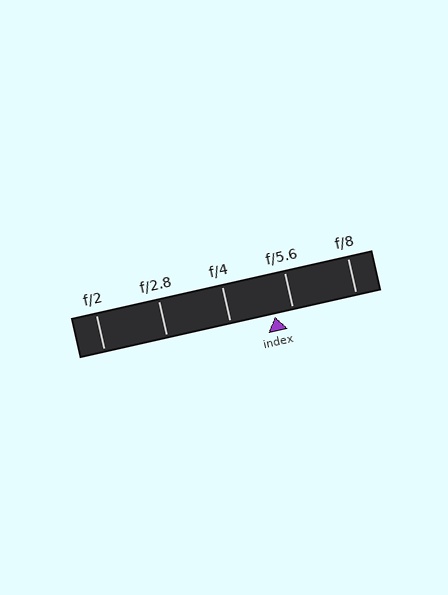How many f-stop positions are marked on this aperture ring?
There are 5 f-stop positions marked.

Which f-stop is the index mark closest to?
The index mark is closest to f/5.6.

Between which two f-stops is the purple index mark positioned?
The index mark is between f/4 and f/5.6.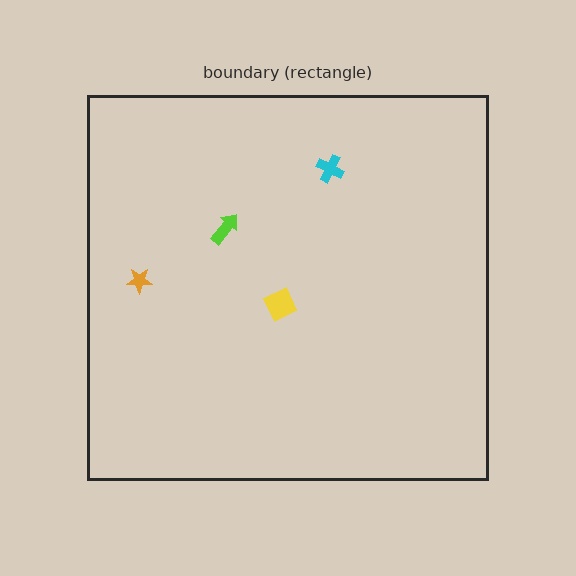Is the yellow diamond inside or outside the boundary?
Inside.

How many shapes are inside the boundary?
4 inside, 0 outside.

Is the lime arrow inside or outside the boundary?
Inside.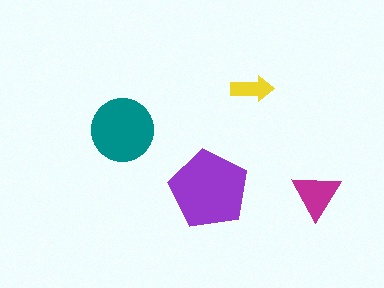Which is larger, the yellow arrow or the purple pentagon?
The purple pentagon.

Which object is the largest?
The purple pentagon.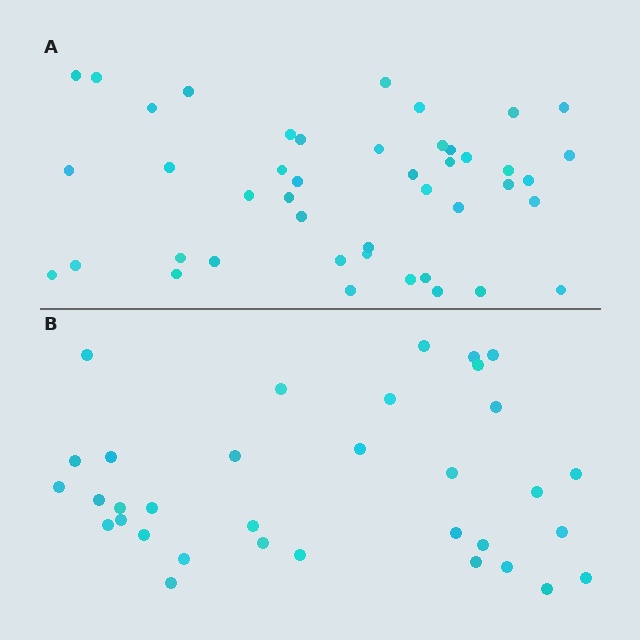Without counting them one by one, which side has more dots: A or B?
Region A (the top region) has more dots.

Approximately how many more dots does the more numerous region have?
Region A has roughly 10 or so more dots than region B.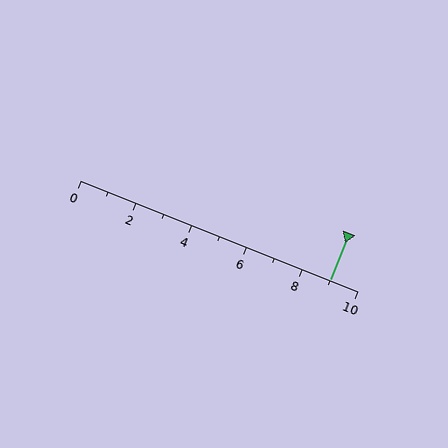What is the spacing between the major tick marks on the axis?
The major ticks are spaced 2 apart.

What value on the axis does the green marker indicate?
The marker indicates approximately 9.